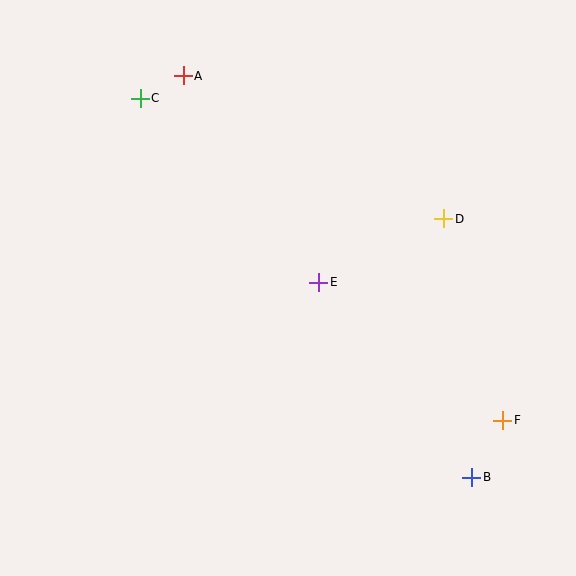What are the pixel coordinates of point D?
Point D is at (444, 219).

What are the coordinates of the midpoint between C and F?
The midpoint between C and F is at (321, 259).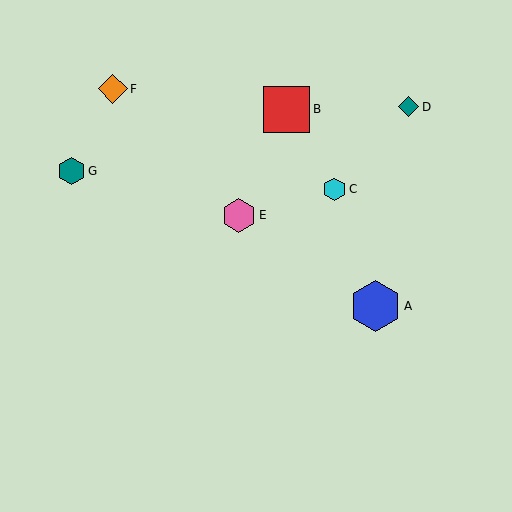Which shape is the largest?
The blue hexagon (labeled A) is the largest.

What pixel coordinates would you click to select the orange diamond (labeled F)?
Click at (113, 89) to select the orange diamond F.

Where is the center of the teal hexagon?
The center of the teal hexagon is at (71, 171).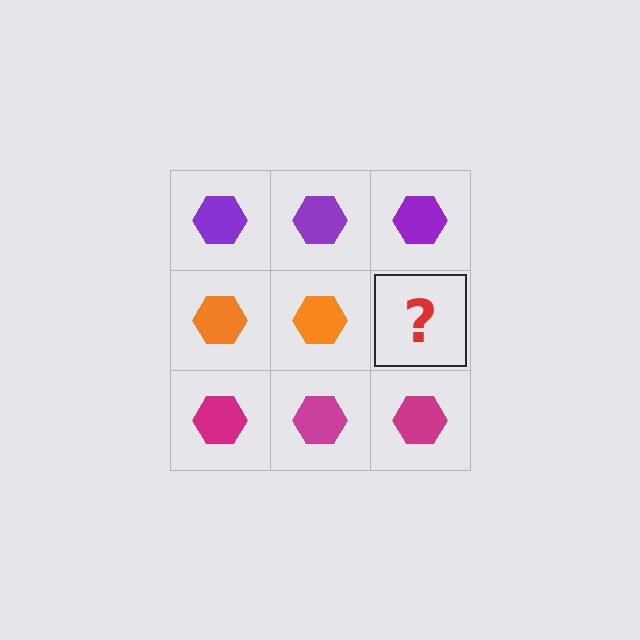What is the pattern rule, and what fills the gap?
The rule is that each row has a consistent color. The gap should be filled with an orange hexagon.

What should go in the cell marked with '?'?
The missing cell should contain an orange hexagon.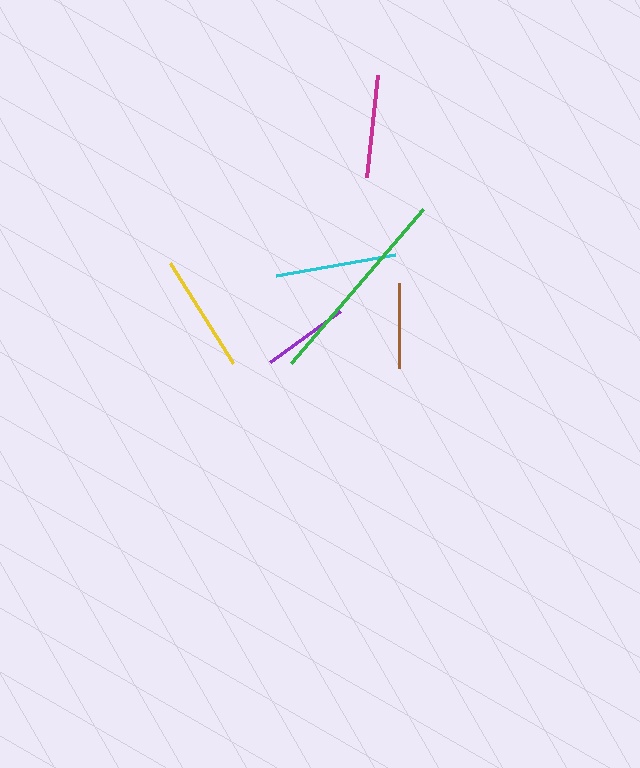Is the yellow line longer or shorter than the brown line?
The yellow line is longer than the brown line.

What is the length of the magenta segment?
The magenta segment is approximately 103 pixels long.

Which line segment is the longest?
The green line is the longest at approximately 202 pixels.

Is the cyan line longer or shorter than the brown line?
The cyan line is longer than the brown line.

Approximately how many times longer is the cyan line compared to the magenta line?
The cyan line is approximately 1.2 times the length of the magenta line.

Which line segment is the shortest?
The brown line is the shortest at approximately 85 pixels.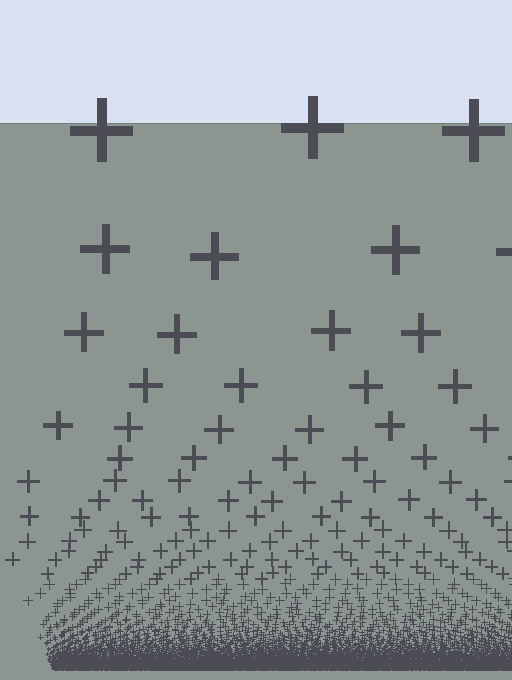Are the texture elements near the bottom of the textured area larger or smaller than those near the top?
Smaller. The gradient is inverted — elements near the bottom are smaller and denser.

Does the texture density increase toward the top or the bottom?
Density increases toward the bottom.